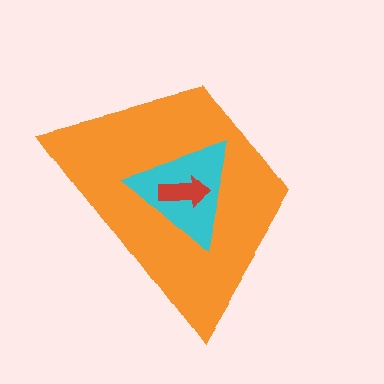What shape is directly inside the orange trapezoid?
The cyan triangle.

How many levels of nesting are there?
3.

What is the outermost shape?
The orange trapezoid.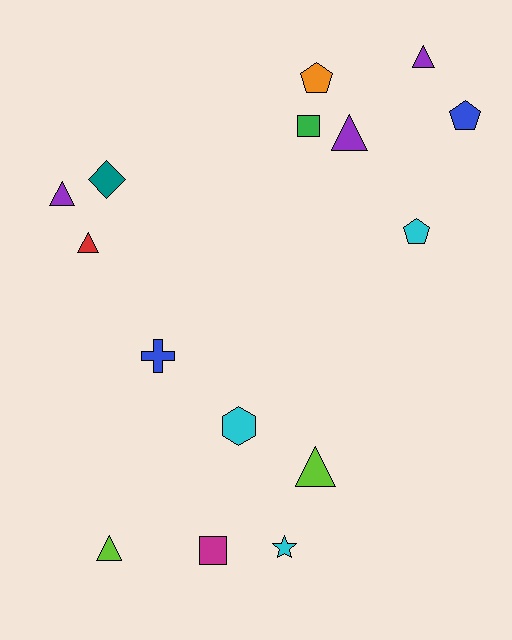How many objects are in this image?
There are 15 objects.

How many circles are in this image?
There are no circles.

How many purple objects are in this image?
There are 3 purple objects.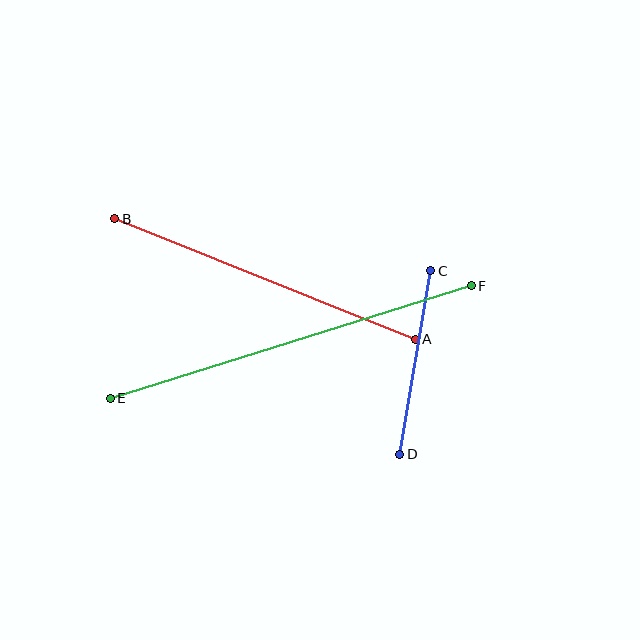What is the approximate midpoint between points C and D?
The midpoint is at approximately (415, 362) pixels.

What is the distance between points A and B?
The distance is approximately 324 pixels.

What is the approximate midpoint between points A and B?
The midpoint is at approximately (265, 279) pixels.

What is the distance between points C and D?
The distance is approximately 186 pixels.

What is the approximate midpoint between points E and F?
The midpoint is at approximately (291, 342) pixels.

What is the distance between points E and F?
The distance is approximately 378 pixels.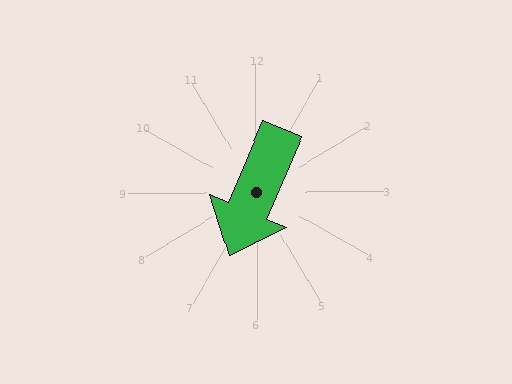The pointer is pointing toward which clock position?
Roughly 7 o'clock.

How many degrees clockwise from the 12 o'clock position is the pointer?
Approximately 203 degrees.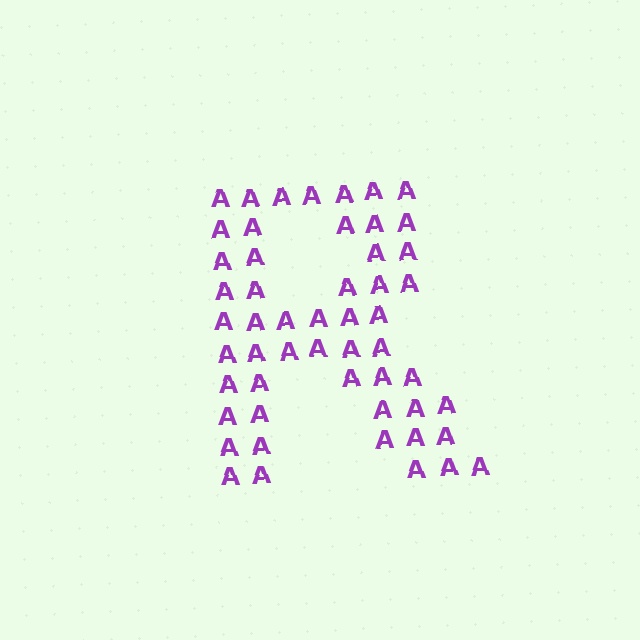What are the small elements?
The small elements are letter A's.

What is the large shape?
The large shape is the letter R.